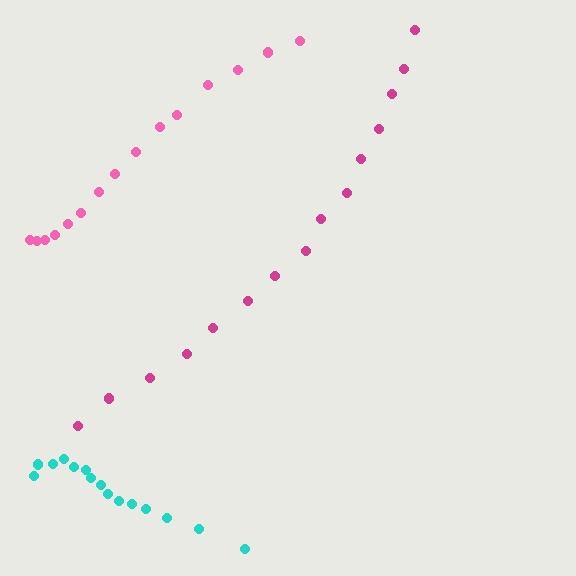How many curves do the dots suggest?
There are 3 distinct paths.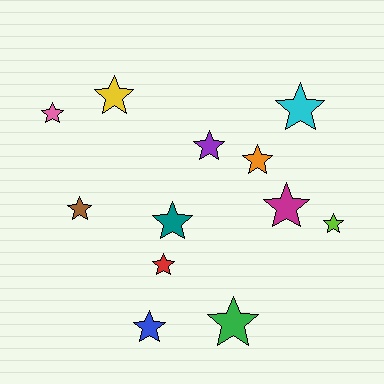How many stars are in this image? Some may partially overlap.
There are 12 stars.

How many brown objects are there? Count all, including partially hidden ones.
There is 1 brown object.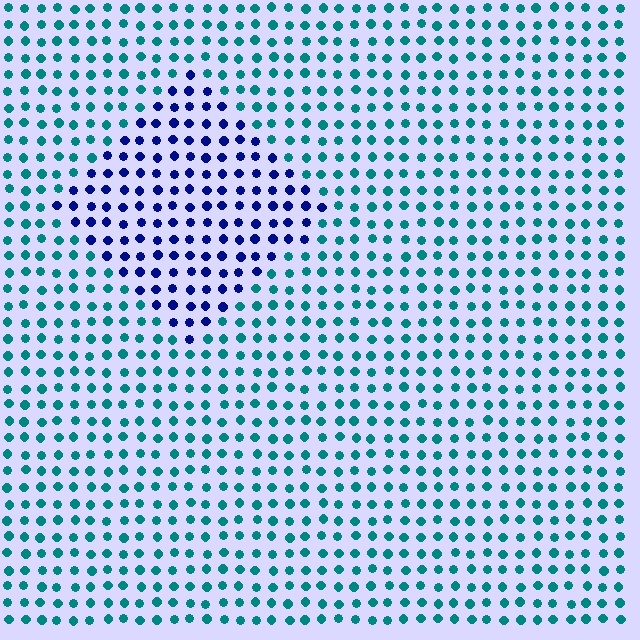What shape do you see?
I see a diamond.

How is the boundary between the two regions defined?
The boundary is defined purely by a slight shift in hue (about 56 degrees). Spacing, size, and orientation are identical on both sides.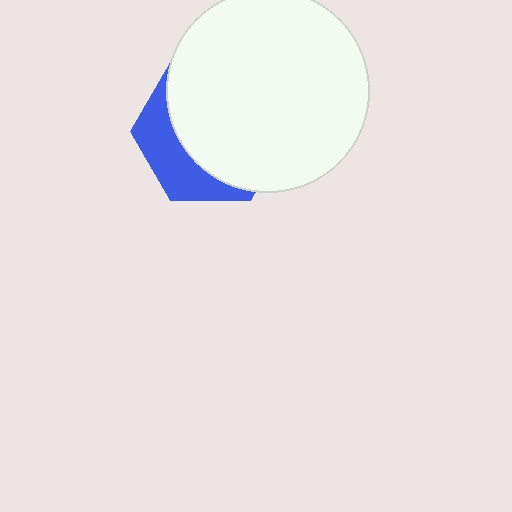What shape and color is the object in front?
The object in front is a white circle.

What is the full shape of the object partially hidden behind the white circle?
The partially hidden object is a blue hexagon.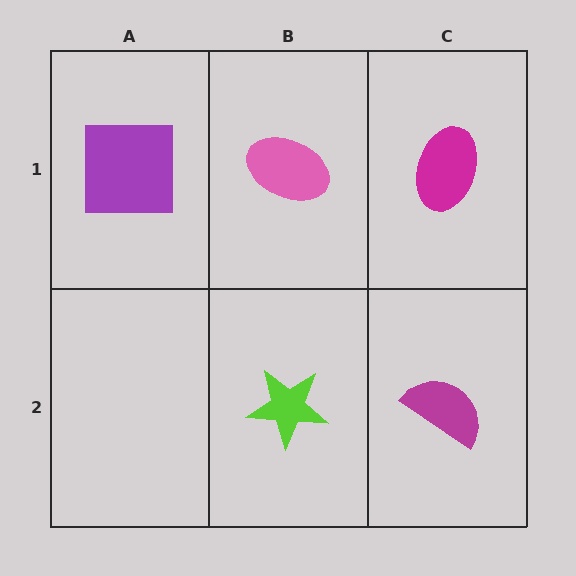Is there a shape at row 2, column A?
No, that cell is empty.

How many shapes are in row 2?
2 shapes.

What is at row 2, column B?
A lime star.